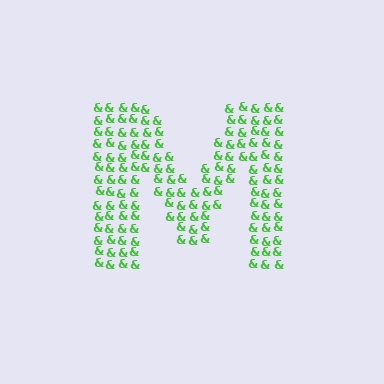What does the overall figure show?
The overall figure shows the letter M.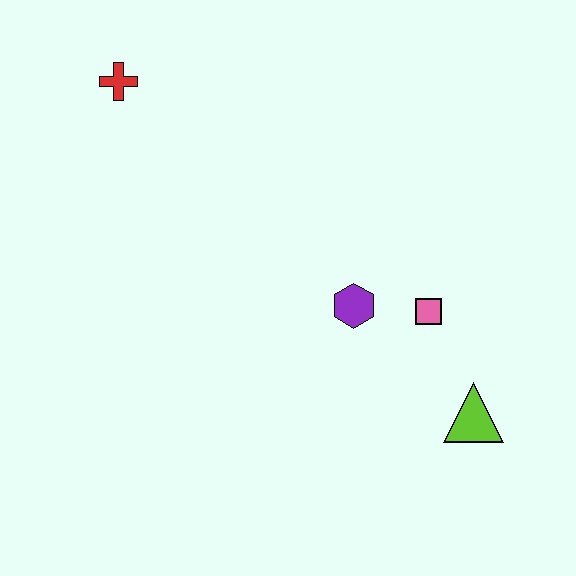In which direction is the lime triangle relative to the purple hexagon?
The lime triangle is to the right of the purple hexagon.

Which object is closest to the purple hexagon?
The pink square is closest to the purple hexagon.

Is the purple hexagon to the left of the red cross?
No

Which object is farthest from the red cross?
The lime triangle is farthest from the red cross.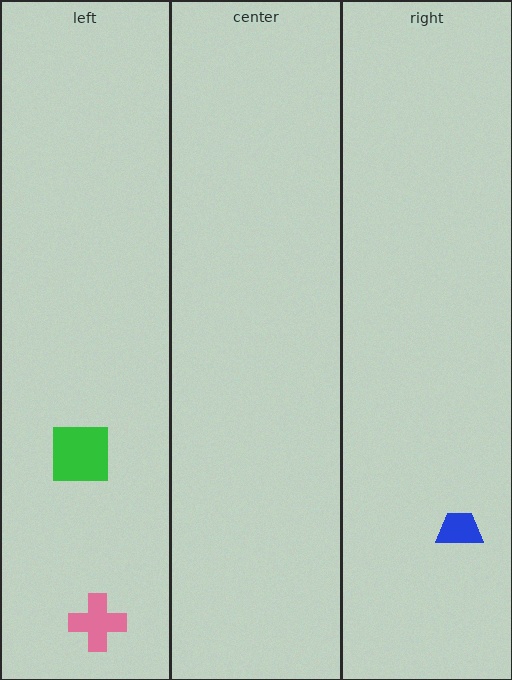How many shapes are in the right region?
1.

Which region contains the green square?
The left region.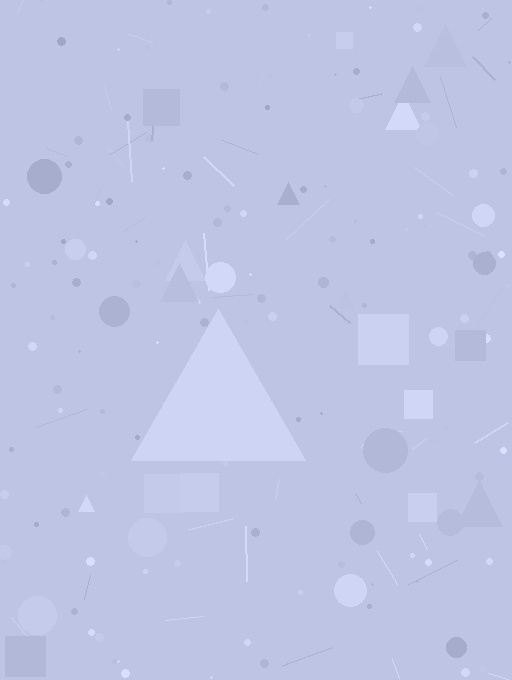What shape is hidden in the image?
A triangle is hidden in the image.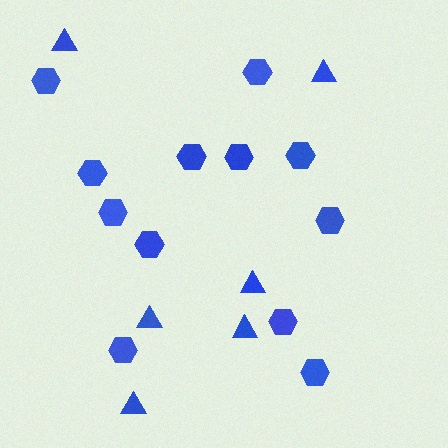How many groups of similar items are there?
There are 2 groups: one group of triangles (6) and one group of hexagons (12).